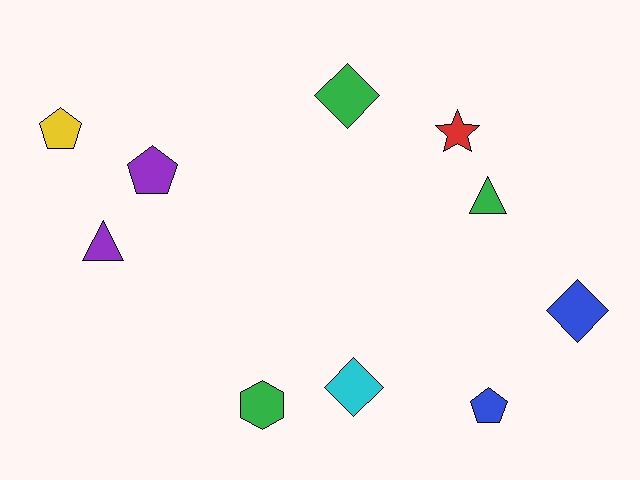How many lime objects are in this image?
There are no lime objects.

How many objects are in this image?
There are 10 objects.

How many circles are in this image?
There are no circles.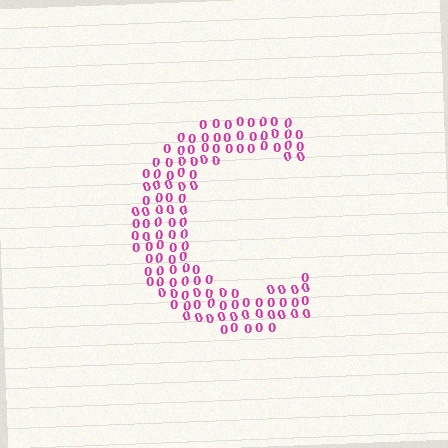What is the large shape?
The large shape is the letter C.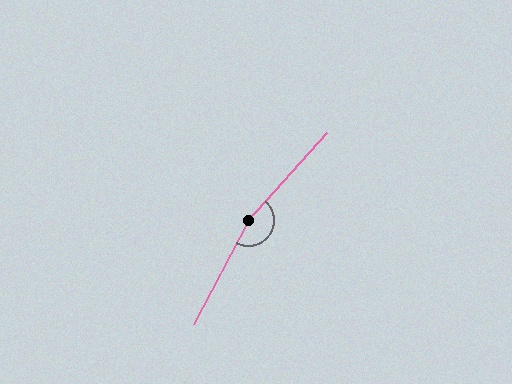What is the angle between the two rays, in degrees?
Approximately 166 degrees.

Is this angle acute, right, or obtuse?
It is obtuse.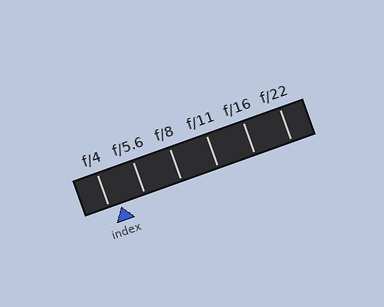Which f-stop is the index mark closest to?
The index mark is closest to f/4.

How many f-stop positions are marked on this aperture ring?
There are 6 f-stop positions marked.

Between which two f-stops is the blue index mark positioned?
The index mark is between f/4 and f/5.6.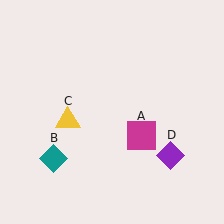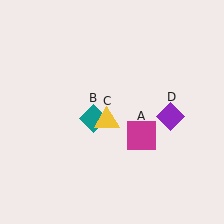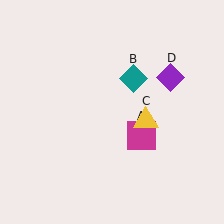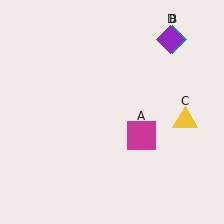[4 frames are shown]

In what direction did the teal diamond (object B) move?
The teal diamond (object B) moved up and to the right.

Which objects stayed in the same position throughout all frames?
Magenta square (object A) remained stationary.